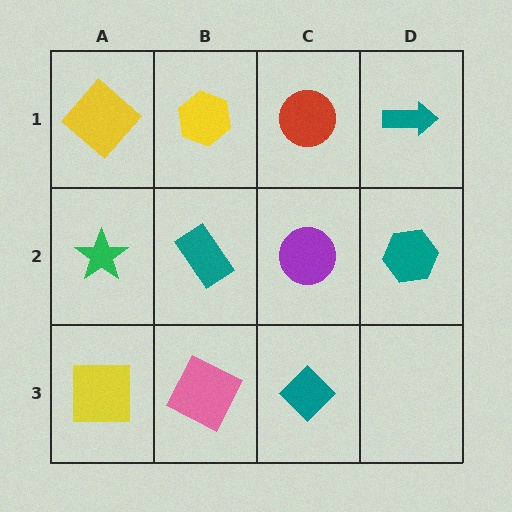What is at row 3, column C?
A teal diamond.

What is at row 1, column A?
A yellow diamond.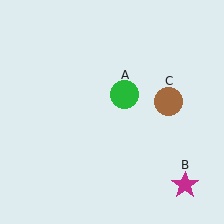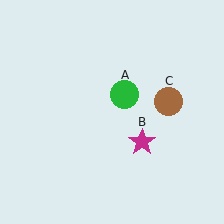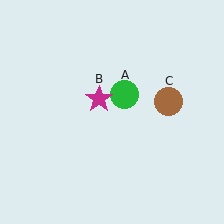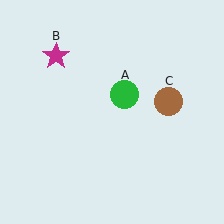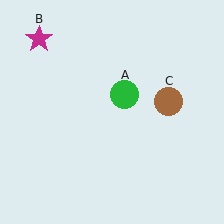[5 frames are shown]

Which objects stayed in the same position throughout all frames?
Green circle (object A) and brown circle (object C) remained stationary.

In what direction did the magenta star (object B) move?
The magenta star (object B) moved up and to the left.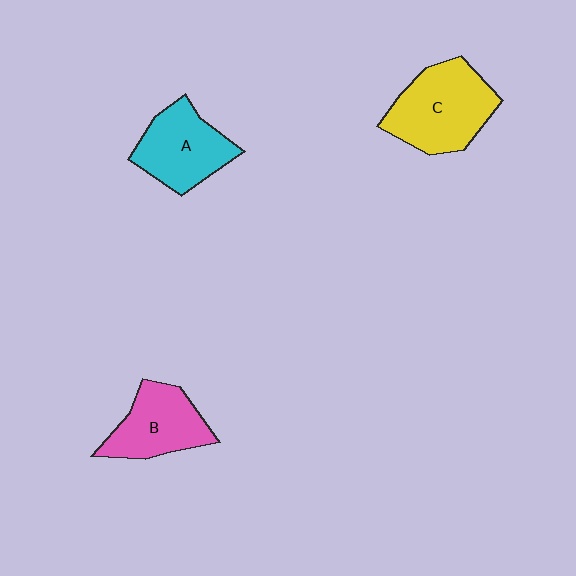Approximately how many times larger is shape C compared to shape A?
Approximately 1.2 times.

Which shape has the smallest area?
Shape B (pink).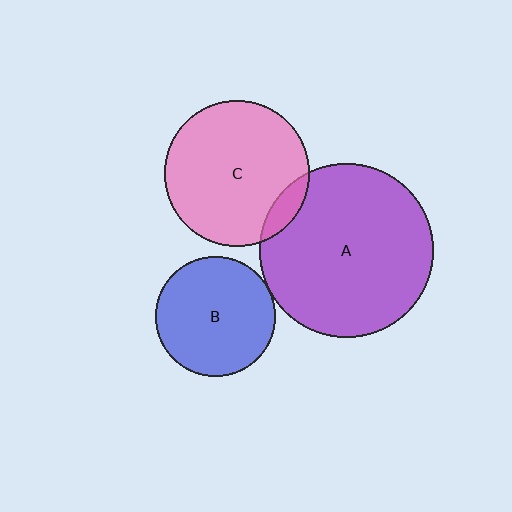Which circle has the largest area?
Circle A (purple).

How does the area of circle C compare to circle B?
Approximately 1.5 times.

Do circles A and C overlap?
Yes.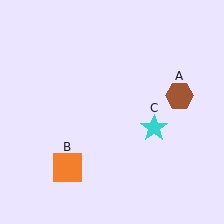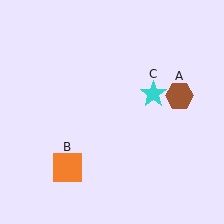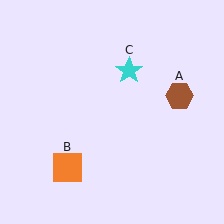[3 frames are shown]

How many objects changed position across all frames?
1 object changed position: cyan star (object C).